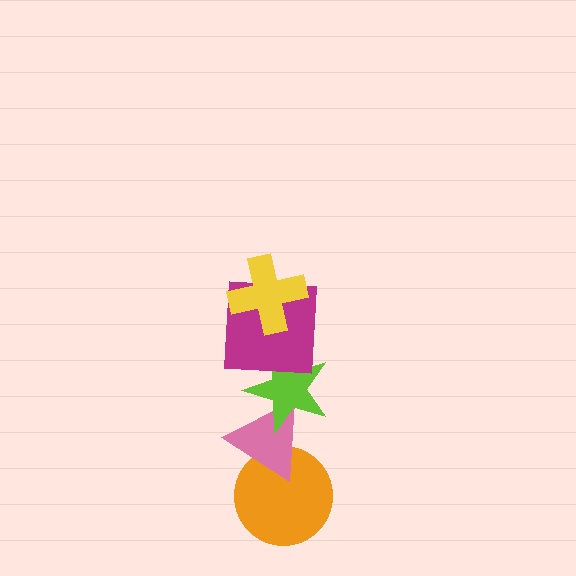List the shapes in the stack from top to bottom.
From top to bottom: the yellow cross, the magenta square, the lime star, the pink triangle, the orange circle.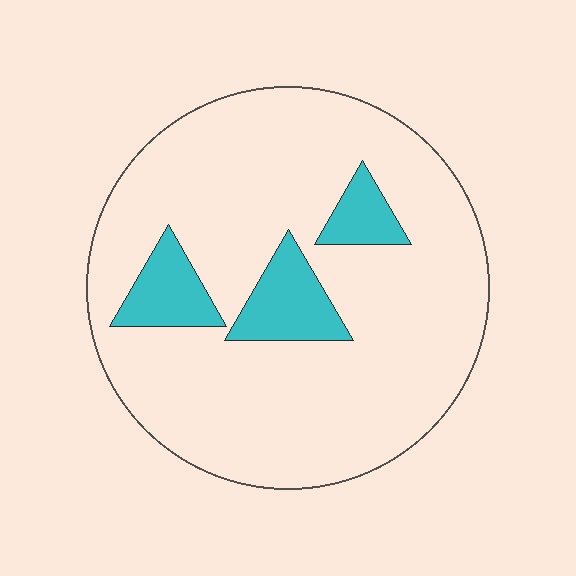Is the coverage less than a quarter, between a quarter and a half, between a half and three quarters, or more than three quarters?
Less than a quarter.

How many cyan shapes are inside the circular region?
3.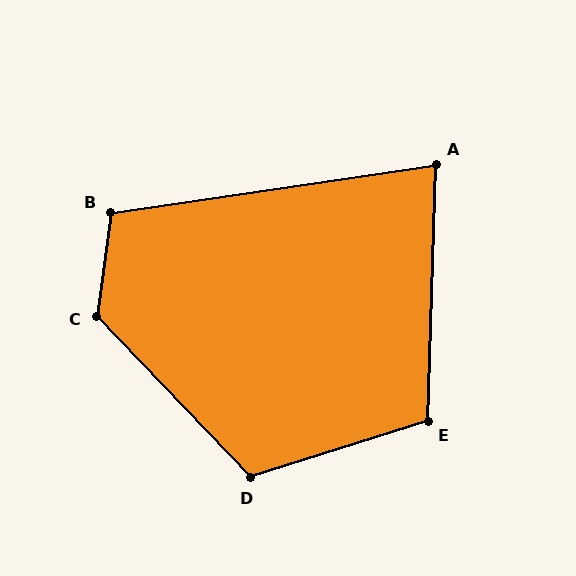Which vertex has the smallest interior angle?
A, at approximately 80 degrees.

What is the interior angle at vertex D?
Approximately 116 degrees (obtuse).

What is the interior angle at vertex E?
Approximately 109 degrees (obtuse).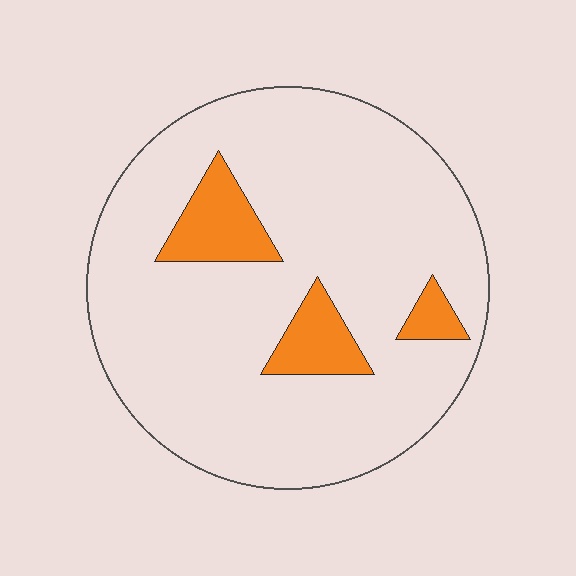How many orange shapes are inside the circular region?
3.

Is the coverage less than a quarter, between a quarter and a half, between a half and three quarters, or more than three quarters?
Less than a quarter.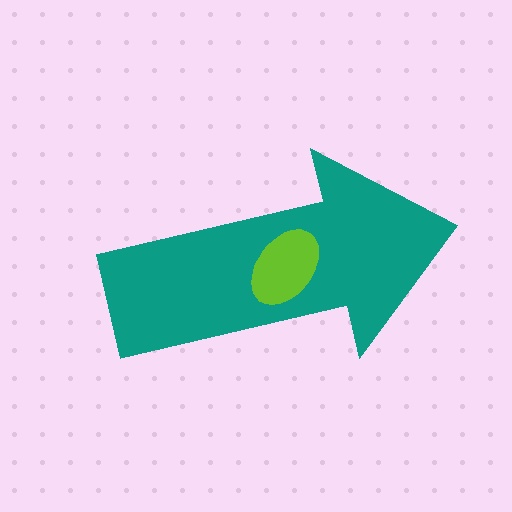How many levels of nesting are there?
2.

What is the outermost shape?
The teal arrow.